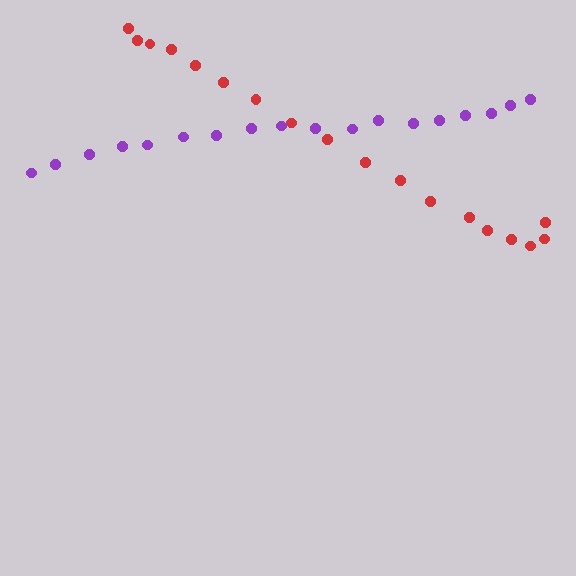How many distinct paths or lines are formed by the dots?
There are 2 distinct paths.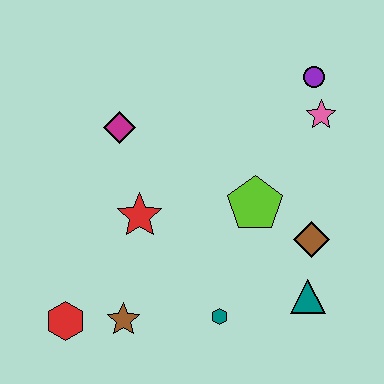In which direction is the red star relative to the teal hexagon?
The red star is above the teal hexagon.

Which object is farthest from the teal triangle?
The magenta diamond is farthest from the teal triangle.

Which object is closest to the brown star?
The red hexagon is closest to the brown star.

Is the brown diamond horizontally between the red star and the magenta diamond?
No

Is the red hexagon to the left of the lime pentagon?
Yes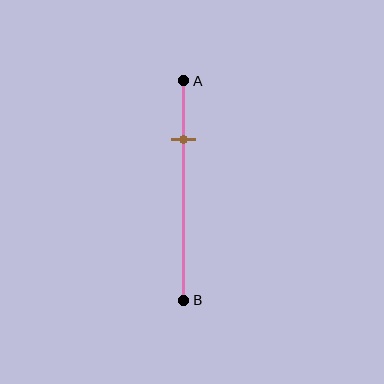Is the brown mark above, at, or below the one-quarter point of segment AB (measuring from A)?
The brown mark is approximately at the one-quarter point of segment AB.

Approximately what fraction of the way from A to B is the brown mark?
The brown mark is approximately 25% of the way from A to B.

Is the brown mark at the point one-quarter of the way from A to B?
Yes, the mark is approximately at the one-quarter point.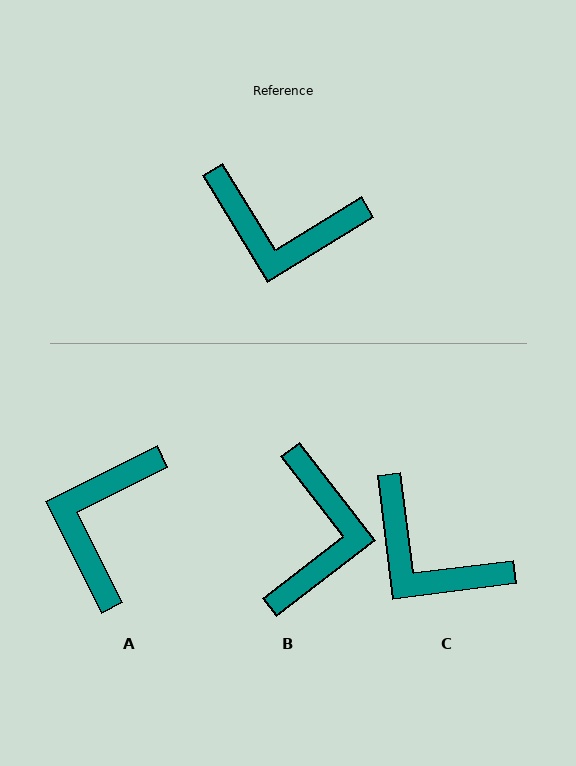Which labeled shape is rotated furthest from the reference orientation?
B, about 96 degrees away.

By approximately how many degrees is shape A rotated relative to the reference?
Approximately 95 degrees clockwise.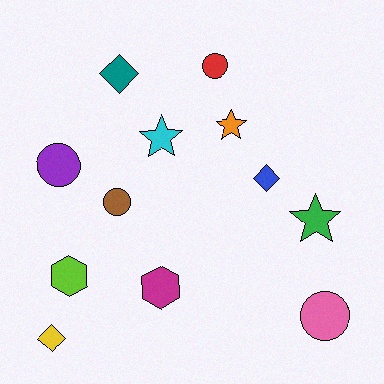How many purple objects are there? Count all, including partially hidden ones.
There is 1 purple object.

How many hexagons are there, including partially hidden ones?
There are 2 hexagons.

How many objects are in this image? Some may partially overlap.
There are 12 objects.